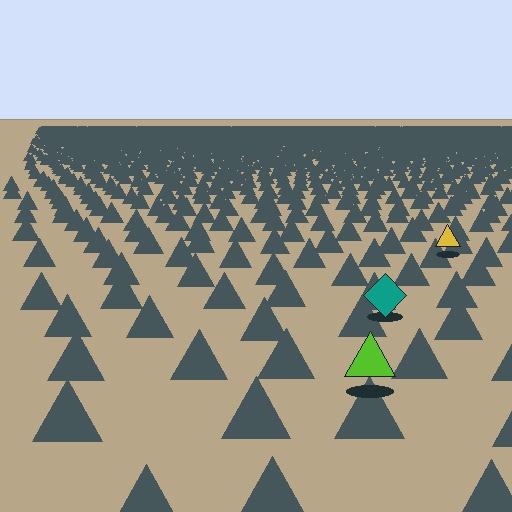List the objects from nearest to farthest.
From nearest to farthest: the lime triangle, the teal diamond, the yellow triangle.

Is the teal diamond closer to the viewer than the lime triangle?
No. The lime triangle is closer — you can tell from the texture gradient: the ground texture is coarser near it.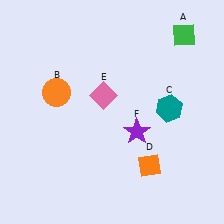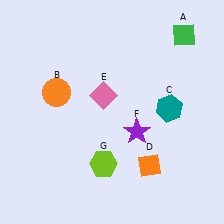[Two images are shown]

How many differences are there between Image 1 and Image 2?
There is 1 difference between the two images.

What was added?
A lime hexagon (G) was added in Image 2.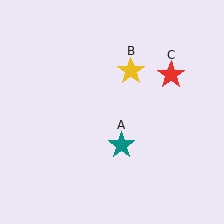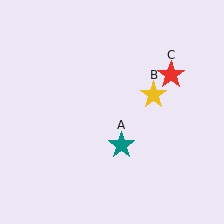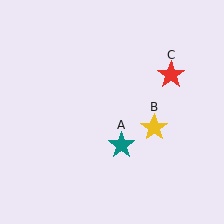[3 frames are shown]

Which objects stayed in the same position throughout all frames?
Teal star (object A) and red star (object C) remained stationary.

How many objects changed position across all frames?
1 object changed position: yellow star (object B).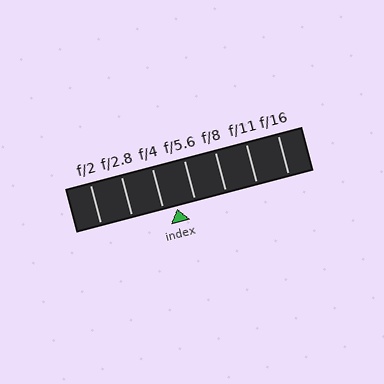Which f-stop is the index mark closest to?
The index mark is closest to f/4.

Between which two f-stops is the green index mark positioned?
The index mark is between f/4 and f/5.6.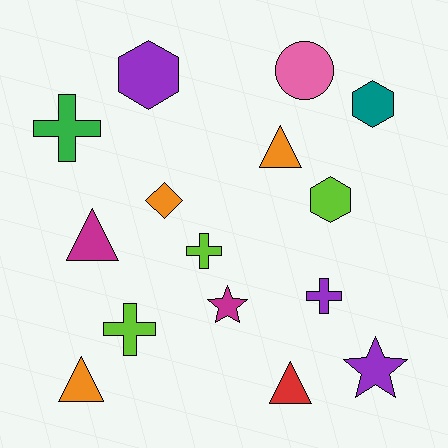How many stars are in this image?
There are 2 stars.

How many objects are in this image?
There are 15 objects.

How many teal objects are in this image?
There is 1 teal object.